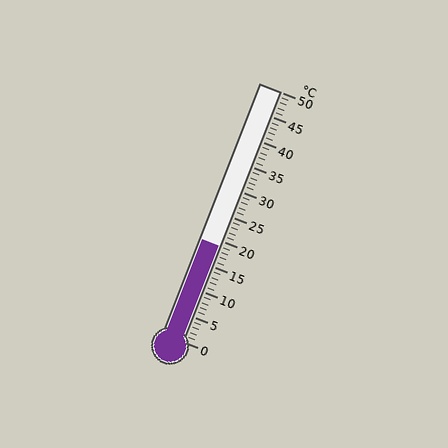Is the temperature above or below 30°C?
The temperature is below 30°C.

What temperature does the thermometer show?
The thermometer shows approximately 19°C.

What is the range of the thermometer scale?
The thermometer scale ranges from 0°C to 50°C.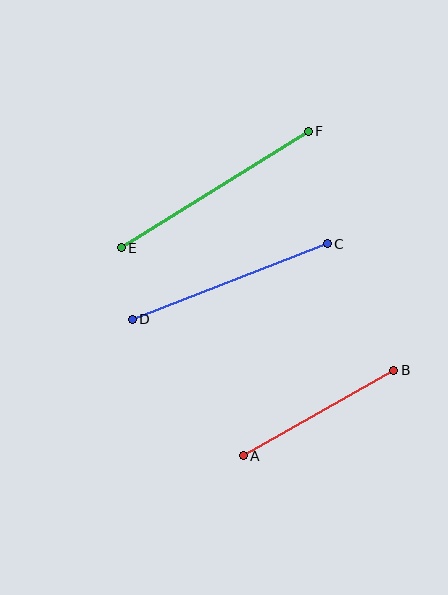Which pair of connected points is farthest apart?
Points E and F are farthest apart.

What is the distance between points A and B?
The distance is approximately 173 pixels.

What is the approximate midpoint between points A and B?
The midpoint is at approximately (319, 413) pixels.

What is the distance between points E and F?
The distance is approximately 220 pixels.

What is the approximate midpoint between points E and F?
The midpoint is at approximately (215, 190) pixels.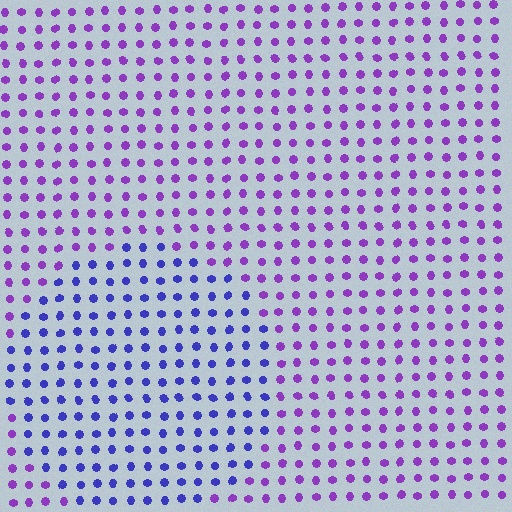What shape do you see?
I see a circle.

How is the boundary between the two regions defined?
The boundary is defined purely by a slight shift in hue (about 38 degrees). Spacing, size, and orientation are identical on both sides.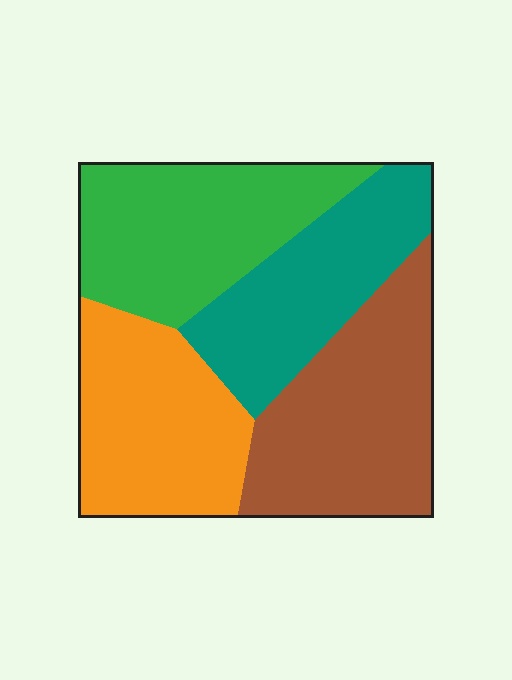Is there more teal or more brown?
Brown.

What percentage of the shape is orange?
Orange takes up about one quarter (1/4) of the shape.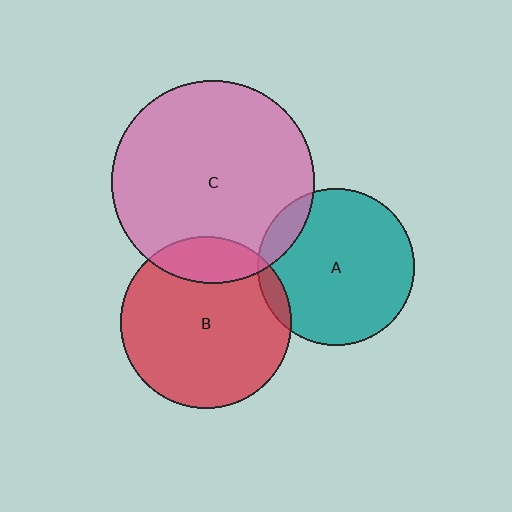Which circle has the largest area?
Circle C (pink).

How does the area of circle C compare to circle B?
Approximately 1.4 times.